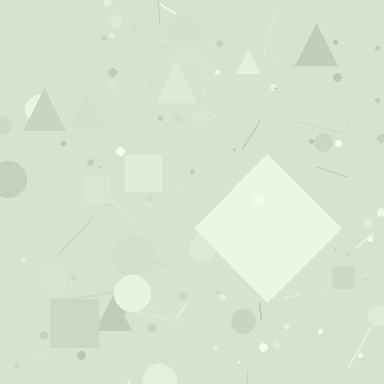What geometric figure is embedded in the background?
A diamond is embedded in the background.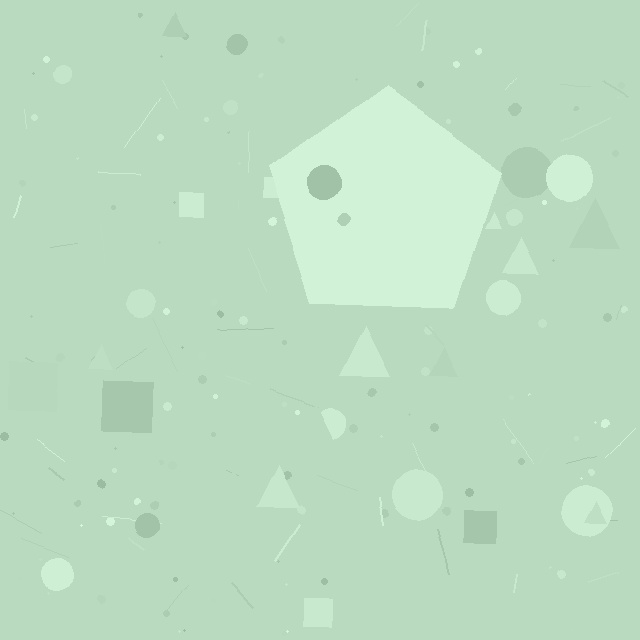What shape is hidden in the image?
A pentagon is hidden in the image.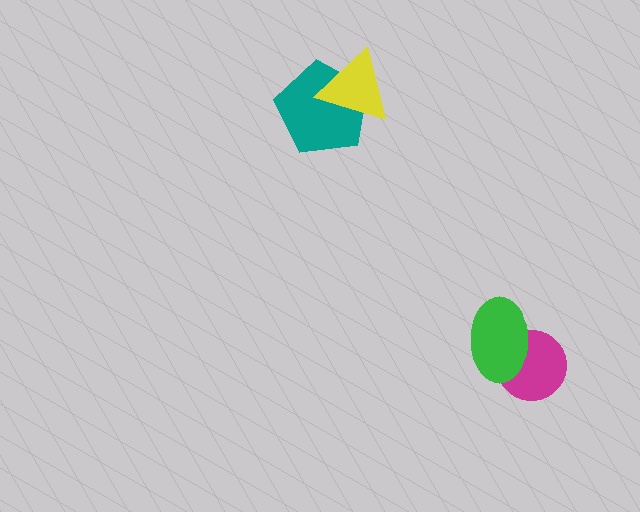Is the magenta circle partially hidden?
Yes, it is partially covered by another shape.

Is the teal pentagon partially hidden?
Yes, it is partially covered by another shape.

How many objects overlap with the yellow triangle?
1 object overlaps with the yellow triangle.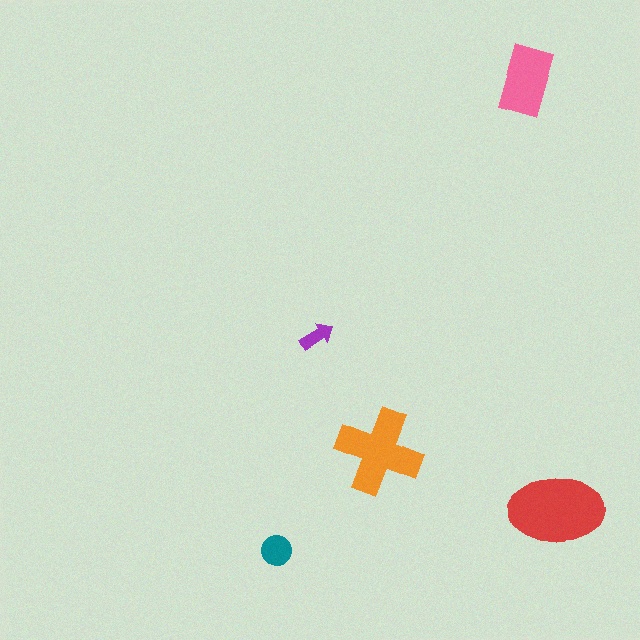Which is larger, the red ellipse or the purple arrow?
The red ellipse.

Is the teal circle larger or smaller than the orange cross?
Smaller.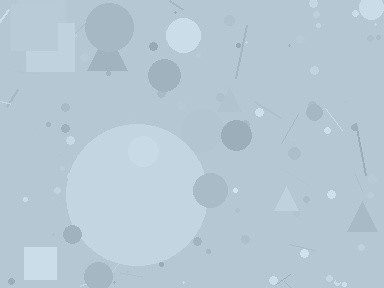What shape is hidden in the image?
A circle is hidden in the image.